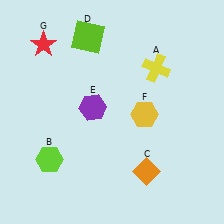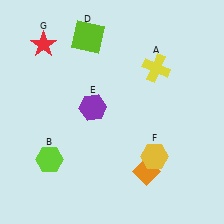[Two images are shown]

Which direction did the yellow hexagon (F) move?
The yellow hexagon (F) moved down.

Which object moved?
The yellow hexagon (F) moved down.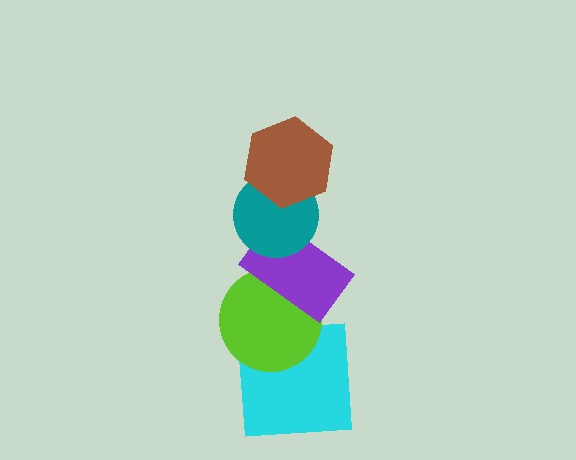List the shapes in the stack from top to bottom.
From top to bottom: the brown hexagon, the teal circle, the purple rectangle, the lime circle, the cyan square.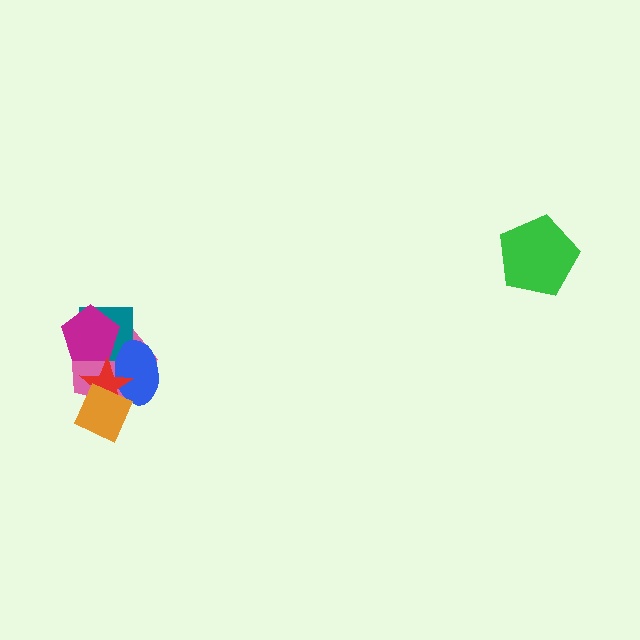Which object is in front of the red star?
The orange diamond is in front of the red star.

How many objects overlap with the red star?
4 objects overlap with the red star.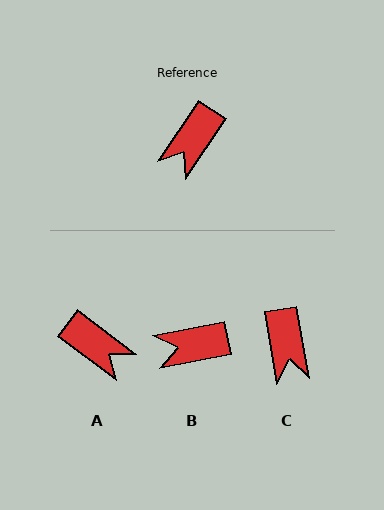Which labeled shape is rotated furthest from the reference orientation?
A, about 87 degrees away.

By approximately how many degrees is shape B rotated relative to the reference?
Approximately 45 degrees clockwise.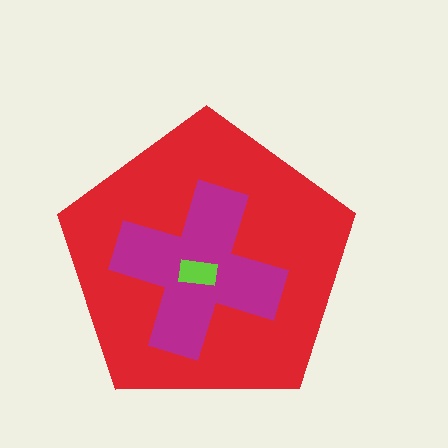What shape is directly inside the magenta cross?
The lime rectangle.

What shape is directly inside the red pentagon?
The magenta cross.